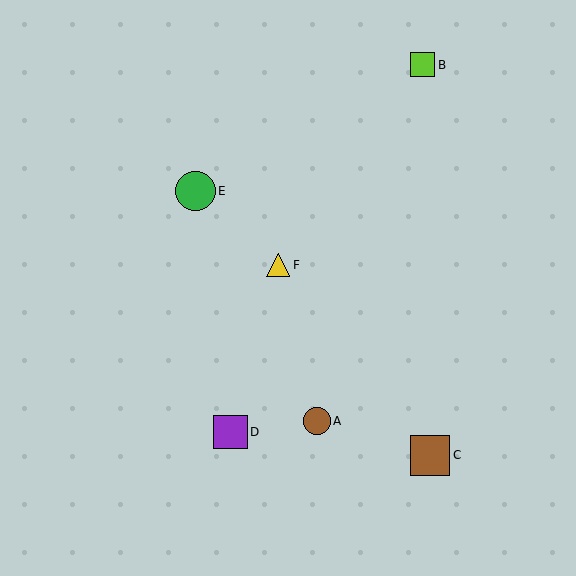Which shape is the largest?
The brown square (labeled C) is the largest.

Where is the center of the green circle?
The center of the green circle is at (195, 191).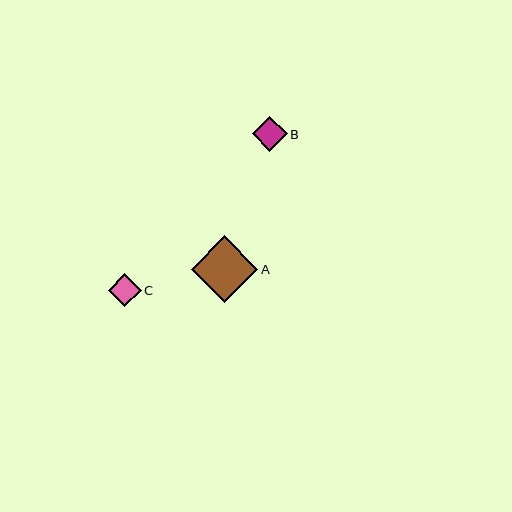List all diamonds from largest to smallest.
From largest to smallest: A, B, C.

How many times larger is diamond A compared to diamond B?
Diamond A is approximately 1.9 times the size of diamond B.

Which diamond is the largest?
Diamond A is the largest with a size of approximately 66 pixels.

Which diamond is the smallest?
Diamond C is the smallest with a size of approximately 33 pixels.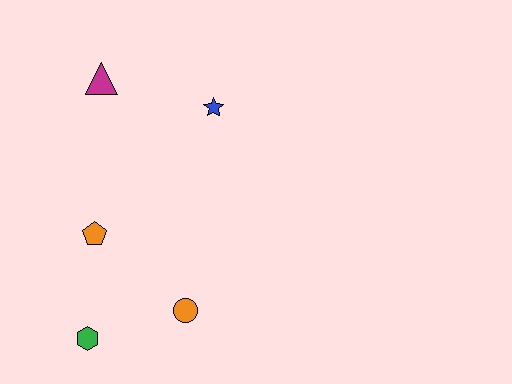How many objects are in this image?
There are 5 objects.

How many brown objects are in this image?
There are no brown objects.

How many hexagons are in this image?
There is 1 hexagon.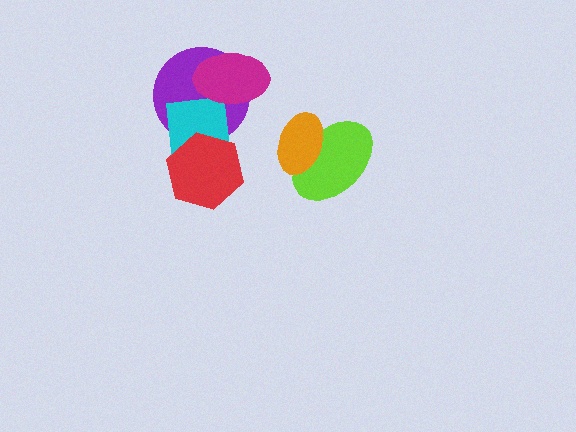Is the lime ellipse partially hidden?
Yes, it is partially covered by another shape.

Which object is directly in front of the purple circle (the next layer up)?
The cyan square is directly in front of the purple circle.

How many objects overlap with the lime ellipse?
1 object overlaps with the lime ellipse.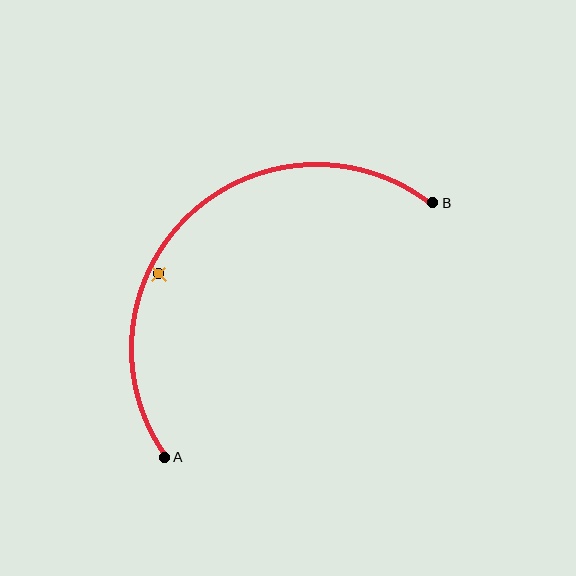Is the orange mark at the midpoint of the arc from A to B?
No — the orange mark does not lie on the arc at all. It sits slightly inside the curve.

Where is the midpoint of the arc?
The arc midpoint is the point on the curve farthest from the straight line joining A and B. It sits above and to the left of that line.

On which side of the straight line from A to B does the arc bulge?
The arc bulges above and to the left of the straight line connecting A and B.